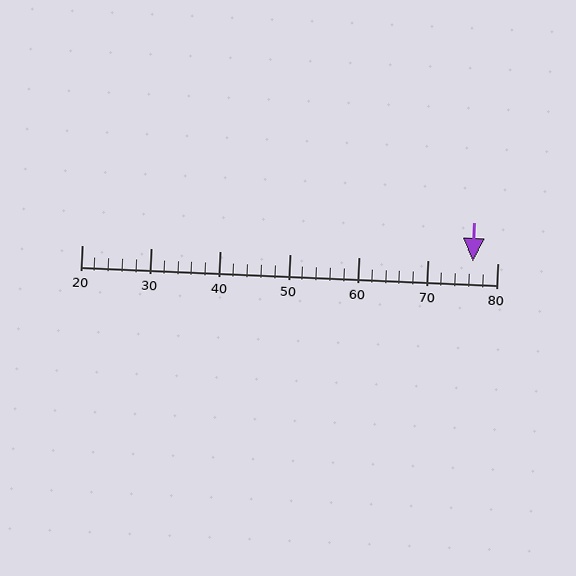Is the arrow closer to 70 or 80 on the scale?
The arrow is closer to 80.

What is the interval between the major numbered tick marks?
The major tick marks are spaced 10 units apart.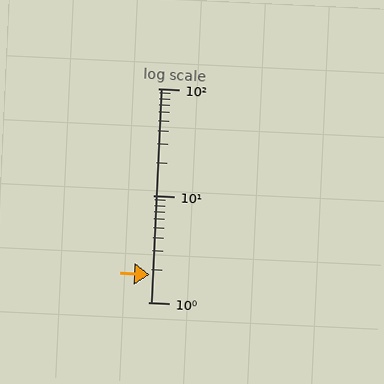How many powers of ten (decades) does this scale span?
The scale spans 2 decades, from 1 to 100.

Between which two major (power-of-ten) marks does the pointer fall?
The pointer is between 1 and 10.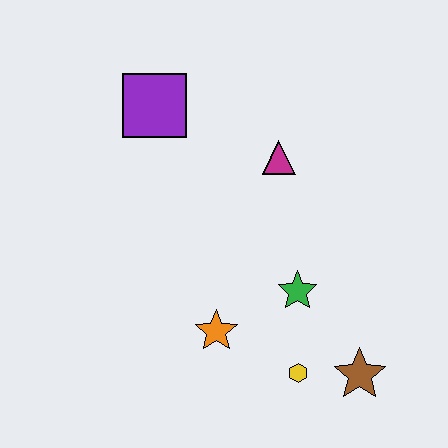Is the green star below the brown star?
No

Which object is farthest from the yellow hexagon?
The purple square is farthest from the yellow hexagon.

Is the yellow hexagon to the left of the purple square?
No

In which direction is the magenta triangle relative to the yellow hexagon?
The magenta triangle is above the yellow hexagon.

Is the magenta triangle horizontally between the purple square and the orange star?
No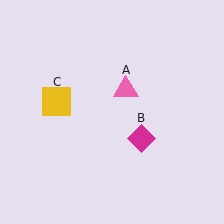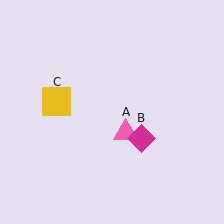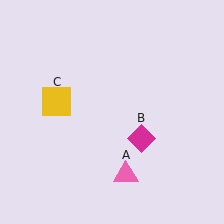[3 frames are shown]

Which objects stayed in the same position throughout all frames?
Magenta diamond (object B) and yellow square (object C) remained stationary.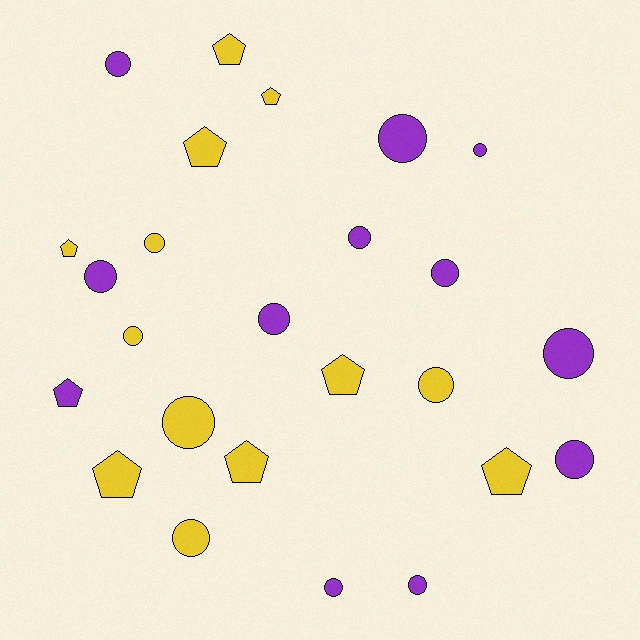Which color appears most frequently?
Yellow, with 13 objects.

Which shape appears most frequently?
Circle, with 16 objects.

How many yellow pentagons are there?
There are 8 yellow pentagons.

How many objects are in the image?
There are 25 objects.